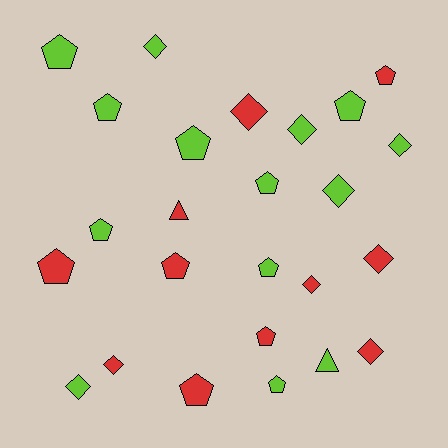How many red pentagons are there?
There are 5 red pentagons.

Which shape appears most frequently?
Pentagon, with 13 objects.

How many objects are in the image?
There are 25 objects.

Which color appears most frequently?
Lime, with 14 objects.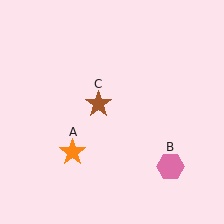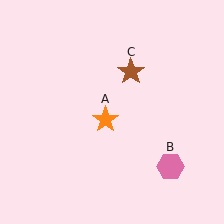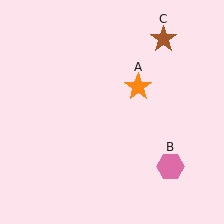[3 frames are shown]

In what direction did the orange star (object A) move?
The orange star (object A) moved up and to the right.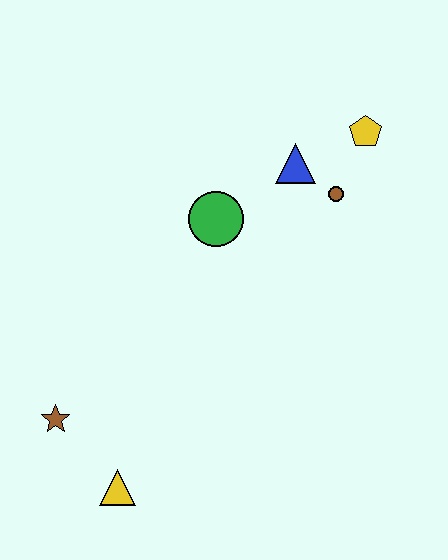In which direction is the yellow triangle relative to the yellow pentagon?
The yellow triangle is below the yellow pentagon.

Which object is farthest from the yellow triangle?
The yellow pentagon is farthest from the yellow triangle.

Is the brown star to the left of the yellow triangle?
Yes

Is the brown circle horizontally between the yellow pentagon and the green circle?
Yes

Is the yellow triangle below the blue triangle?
Yes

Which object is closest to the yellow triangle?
The brown star is closest to the yellow triangle.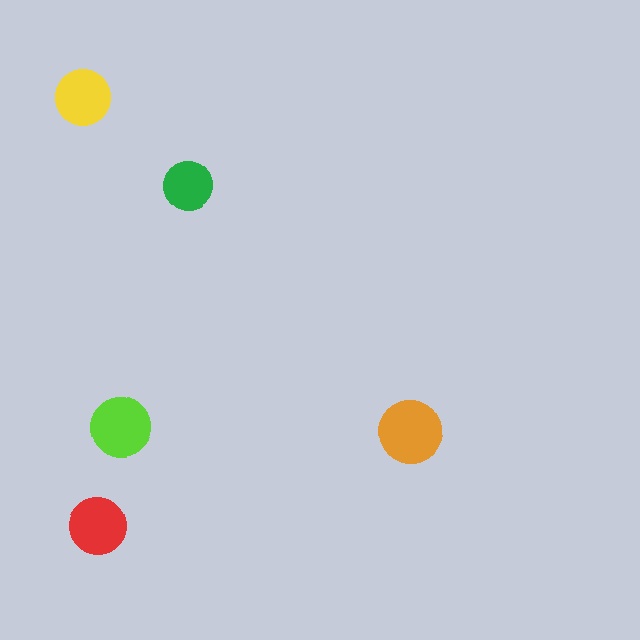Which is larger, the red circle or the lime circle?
The lime one.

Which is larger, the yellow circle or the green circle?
The yellow one.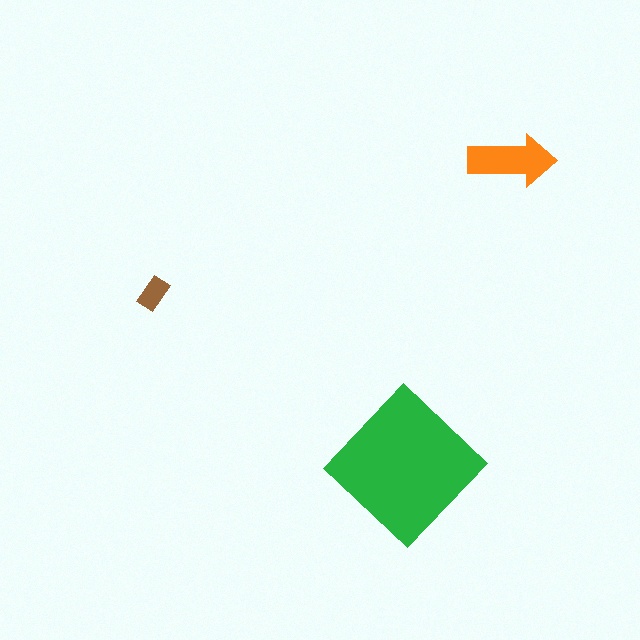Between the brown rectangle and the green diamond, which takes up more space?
The green diamond.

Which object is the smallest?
The brown rectangle.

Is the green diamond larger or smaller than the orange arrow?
Larger.